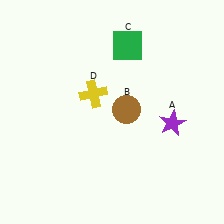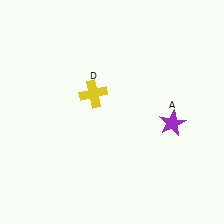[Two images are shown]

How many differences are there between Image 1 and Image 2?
There are 2 differences between the two images.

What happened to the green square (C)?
The green square (C) was removed in Image 2. It was in the top-right area of Image 1.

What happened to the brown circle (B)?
The brown circle (B) was removed in Image 2. It was in the top-right area of Image 1.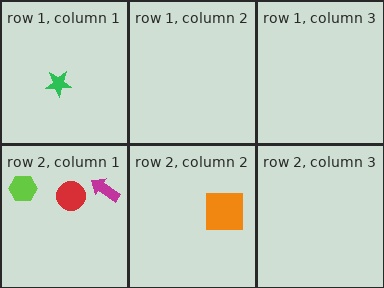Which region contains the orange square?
The row 2, column 2 region.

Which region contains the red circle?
The row 2, column 1 region.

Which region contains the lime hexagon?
The row 2, column 1 region.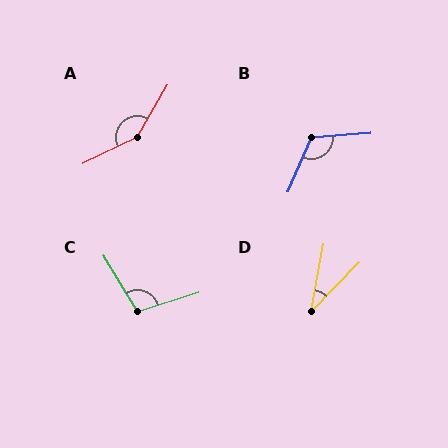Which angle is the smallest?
D, at approximately 34 degrees.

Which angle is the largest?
A, at approximately 146 degrees.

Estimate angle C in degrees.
Approximately 104 degrees.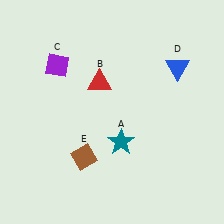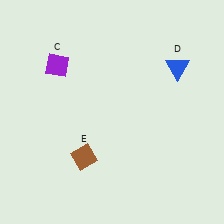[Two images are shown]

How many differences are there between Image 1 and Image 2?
There are 2 differences between the two images.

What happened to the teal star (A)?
The teal star (A) was removed in Image 2. It was in the bottom-right area of Image 1.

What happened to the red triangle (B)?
The red triangle (B) was removed in Image 2. It was in the top-left area of Image 1.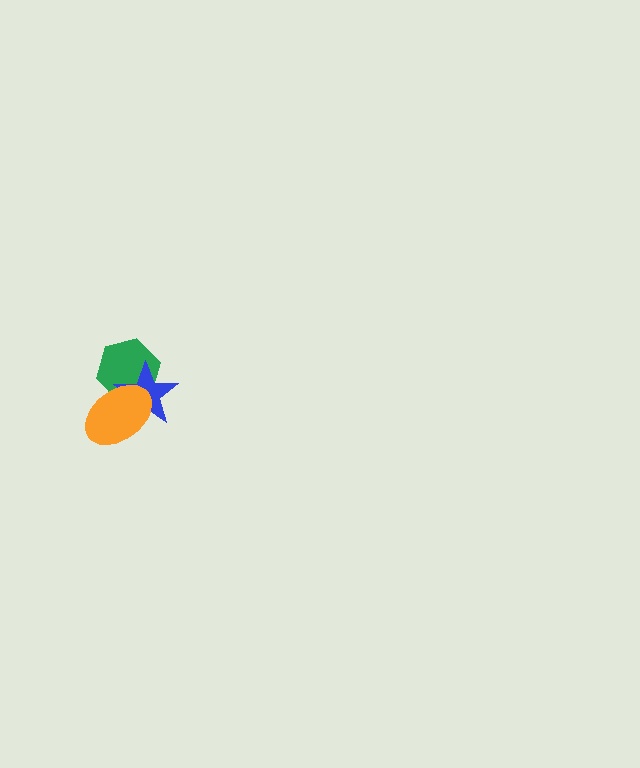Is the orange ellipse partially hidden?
No, no other shape covers it.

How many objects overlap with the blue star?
2 objects overlap with the blue star.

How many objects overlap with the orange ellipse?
2 objects overlap with the orange ellipse.